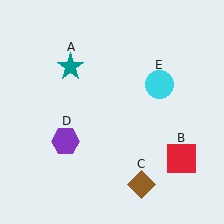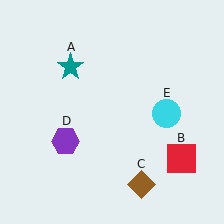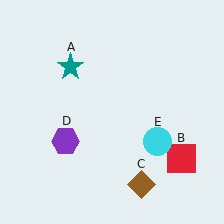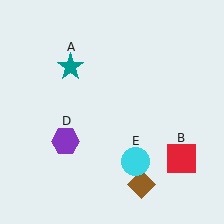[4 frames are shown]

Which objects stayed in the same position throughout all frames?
Teal star (object A) and red square (object B) and brown diamond (object C) and purple hexagon (object D) remained stationary.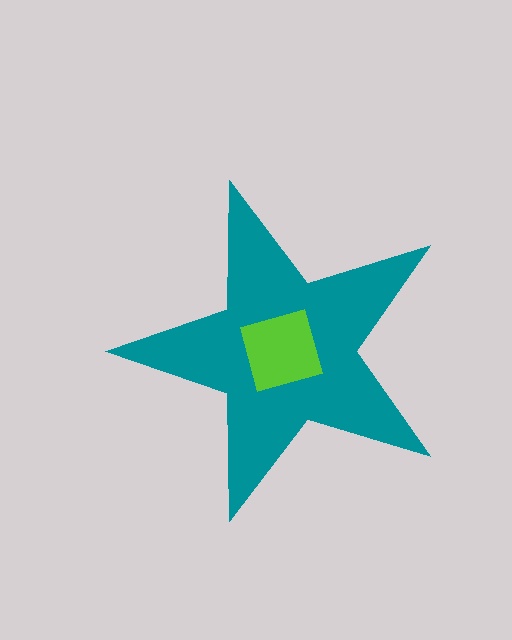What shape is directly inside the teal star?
The lime diamond.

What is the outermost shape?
The teal star.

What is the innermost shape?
The lime diamond.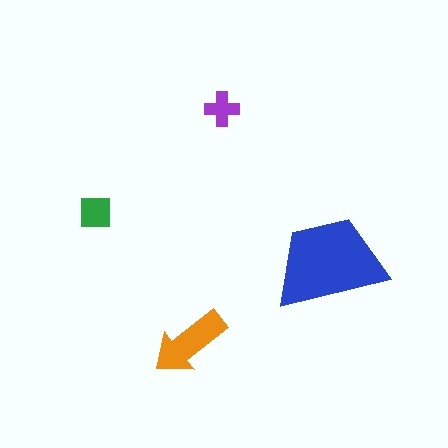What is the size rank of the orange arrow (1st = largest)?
2nd.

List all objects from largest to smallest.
The blue trapezoid, the orange arrow, the green square, the purple cross.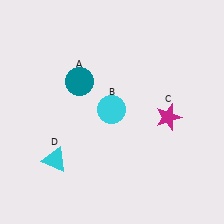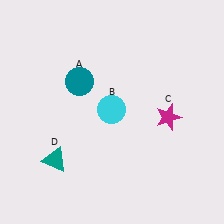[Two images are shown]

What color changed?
The triangle (D) changed from cyan in Image 1 to teal in Image 2.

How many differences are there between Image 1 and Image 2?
There is 1 difference between the two images.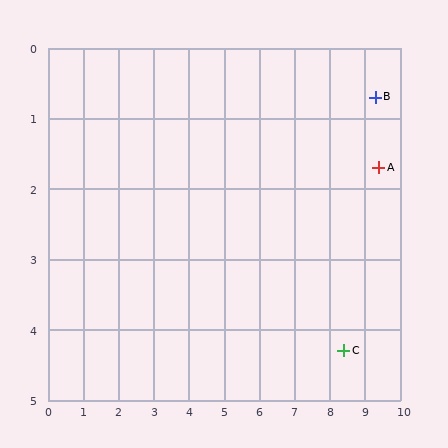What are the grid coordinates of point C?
Point C is at approximately (8.4, 4.3).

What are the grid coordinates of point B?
Point B is at approximately (9.3, 0.7).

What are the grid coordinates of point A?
Point A is at approximately (9.4, 1.7).